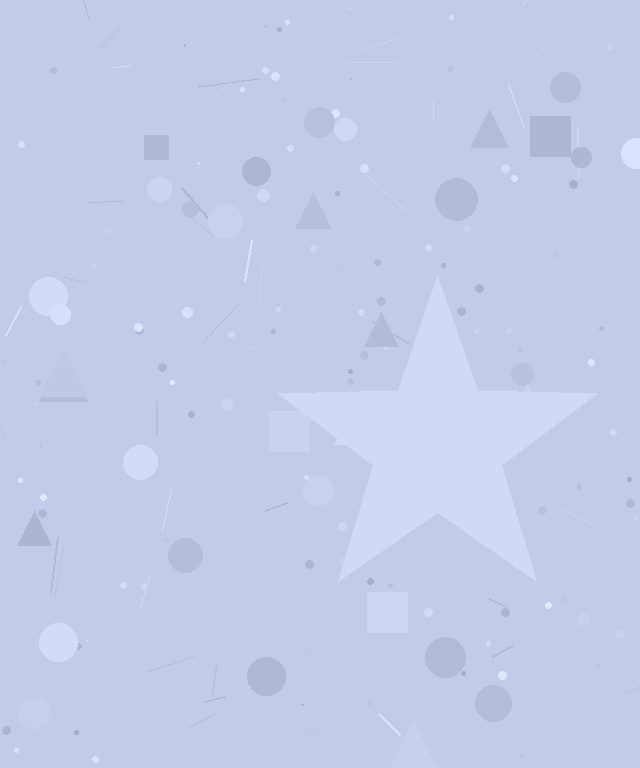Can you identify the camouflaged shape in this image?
The camouflaged shape is a star.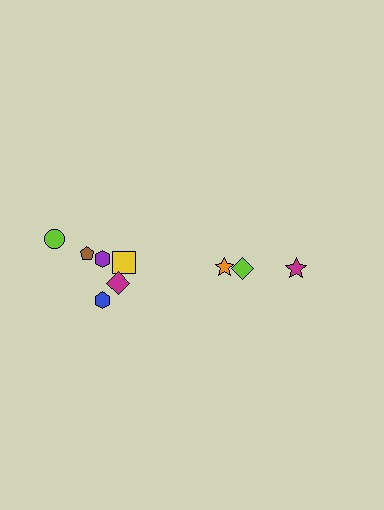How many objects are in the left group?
There are 6 objects.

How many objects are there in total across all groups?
There are 9 objects.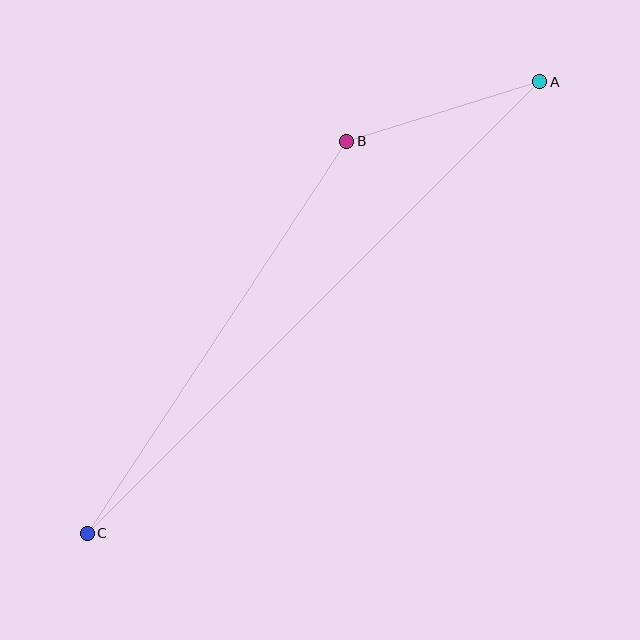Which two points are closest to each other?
Points A and B are closest to each other.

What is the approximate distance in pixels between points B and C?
The distance between B and C is approximately 470 pixels.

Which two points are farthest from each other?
Points A and C are farthest from each other.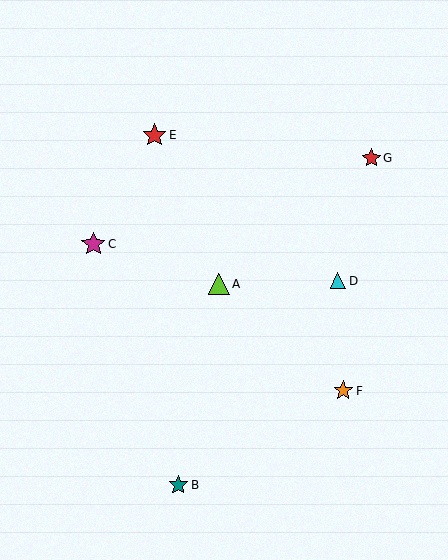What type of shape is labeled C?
Shape C is a magenta star.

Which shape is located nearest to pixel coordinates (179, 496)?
The teal star (labeled B) at (178, 485) is nearest to that location.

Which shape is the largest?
The magenta star (labeled C) is the largest.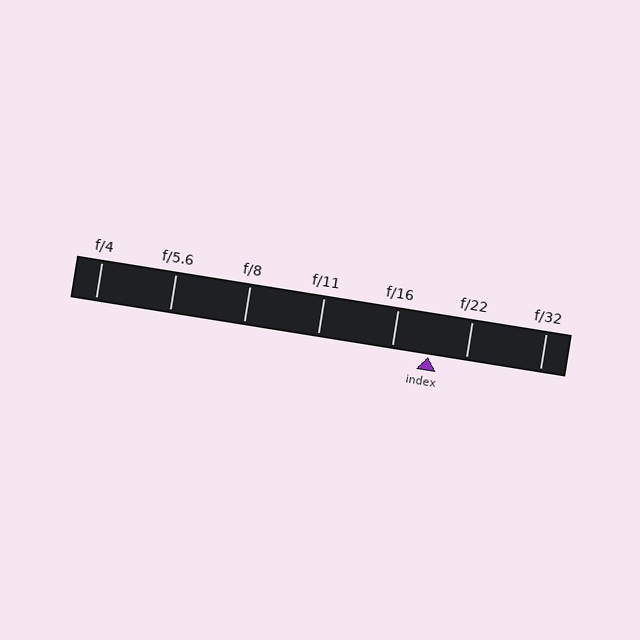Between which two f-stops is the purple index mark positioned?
The index mark is between f/16 and f/22.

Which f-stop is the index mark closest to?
The index mark is closest to f/16.